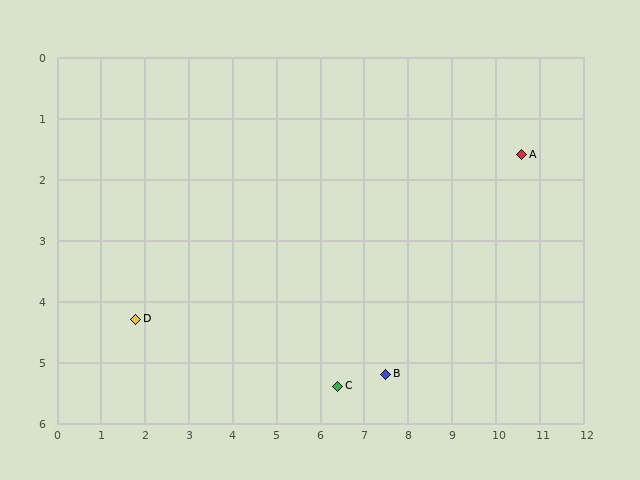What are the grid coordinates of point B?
Point B is at approximately (7.5, 5.2).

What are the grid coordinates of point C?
Point C is at approximately (6.4, 5.4).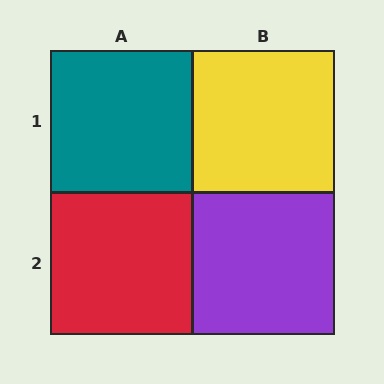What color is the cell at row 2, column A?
Red.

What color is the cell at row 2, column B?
Purple.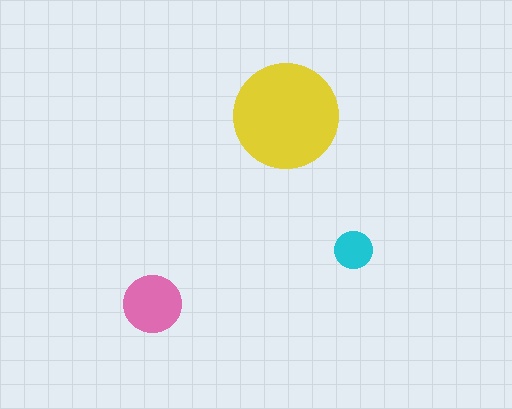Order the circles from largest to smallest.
the yellow one, the pink one, the cyan one.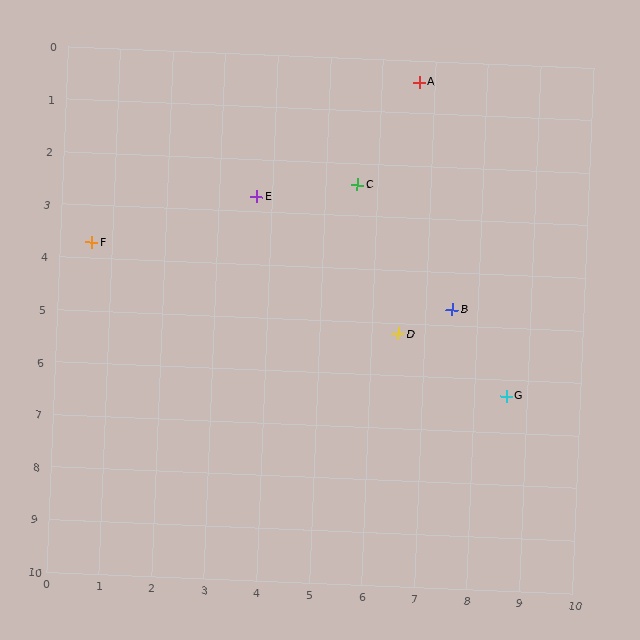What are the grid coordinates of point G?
Point G is at approximately (8.6, 6.3).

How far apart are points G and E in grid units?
Points G and E are about 6.1 grid units apart.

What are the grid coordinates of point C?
Point C is at approximately (5.6, 2.4).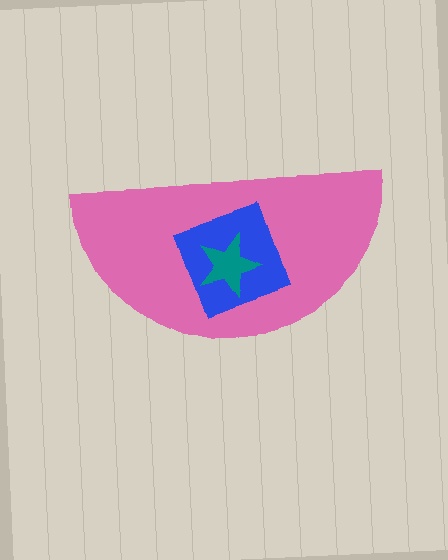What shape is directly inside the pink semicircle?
The blue diamond.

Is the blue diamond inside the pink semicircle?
Yes.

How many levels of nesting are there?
3.